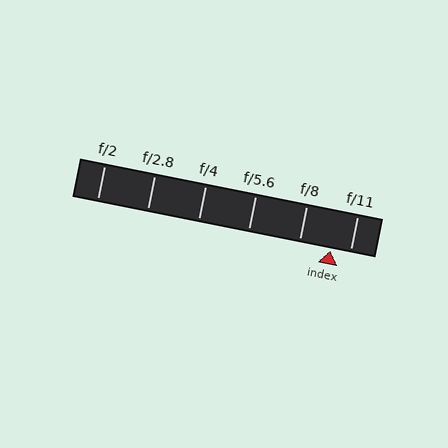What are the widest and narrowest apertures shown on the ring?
The widest aperture shown is f/2 and the narrowest is f/11.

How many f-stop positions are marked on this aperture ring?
There are 6 f-stop positions marked.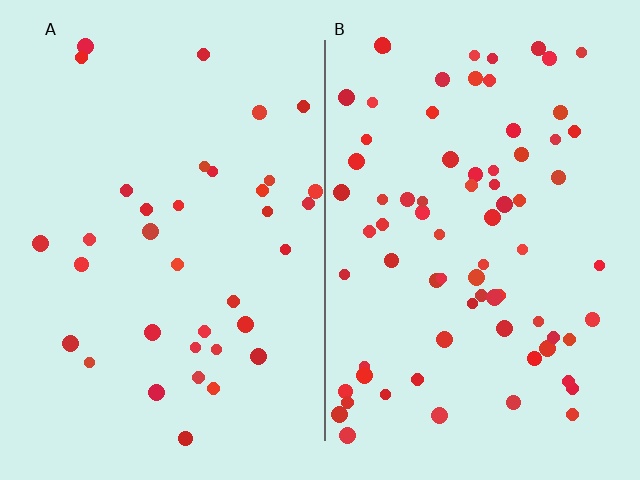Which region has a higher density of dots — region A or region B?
B (the right).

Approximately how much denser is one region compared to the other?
Approximately 2.2× — region B over region A.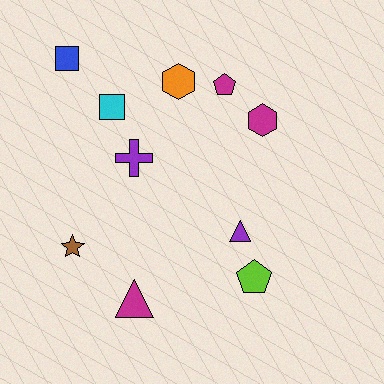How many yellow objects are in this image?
There are no yellow objects.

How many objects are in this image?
There are 10 objects.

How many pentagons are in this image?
There are 2 pentagons.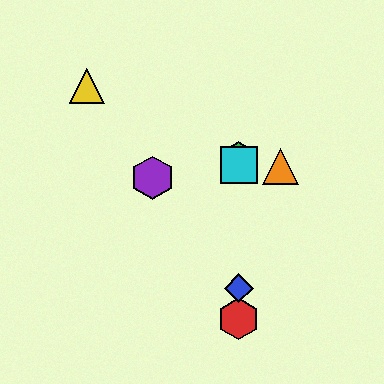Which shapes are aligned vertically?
The red hexagon, the blue diamond, the green hexagon, the cyan square are aligned vertically.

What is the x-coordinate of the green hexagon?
The green hexagon is at x≈239.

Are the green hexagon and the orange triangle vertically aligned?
No, the green hexagon is at x≈239 and the orange triangle is at x≈280.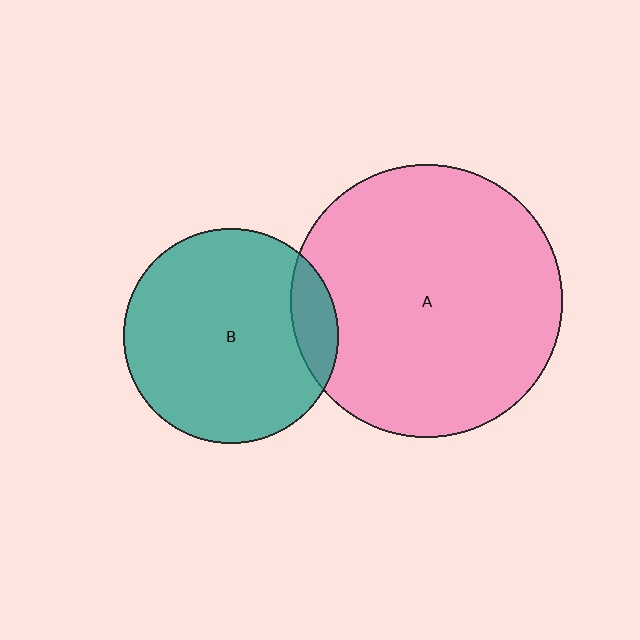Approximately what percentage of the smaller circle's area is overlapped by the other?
Approximately 10%.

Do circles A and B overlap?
Yes.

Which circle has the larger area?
Circle A (pink).